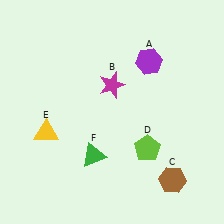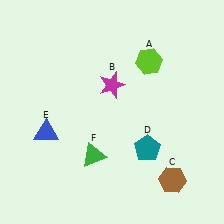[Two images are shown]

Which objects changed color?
A changed from purple to lime. D changed from lime to teal. E changed from yellow to blue.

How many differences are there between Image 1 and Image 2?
There are 3 differences between the two images.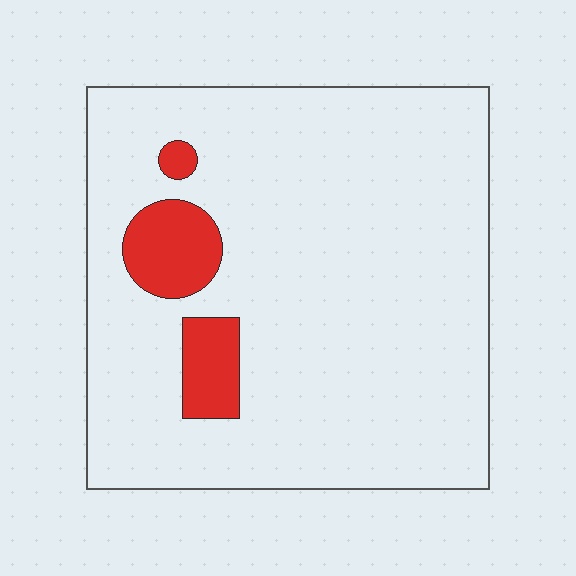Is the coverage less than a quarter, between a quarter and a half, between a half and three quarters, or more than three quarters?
Less than a quarter.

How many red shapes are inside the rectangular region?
3.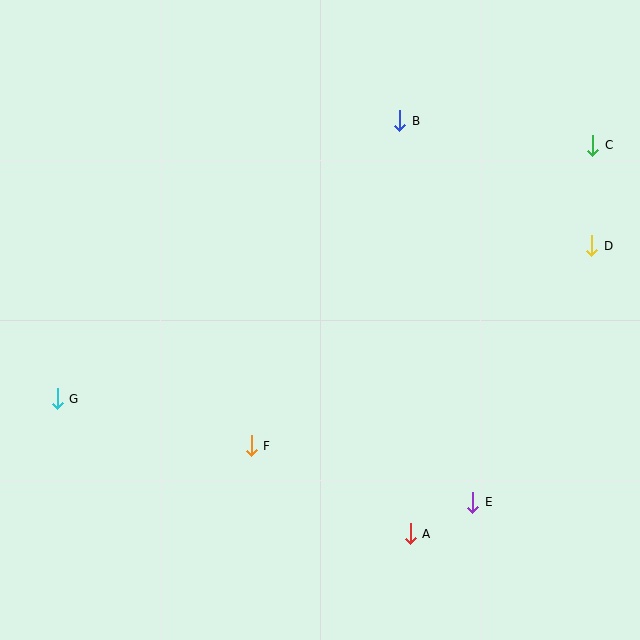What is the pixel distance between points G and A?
The distance between G and A is 378 pixels.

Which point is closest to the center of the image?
Point F at (251, 446) is closest to the center.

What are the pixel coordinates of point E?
Point E is at (473, 502).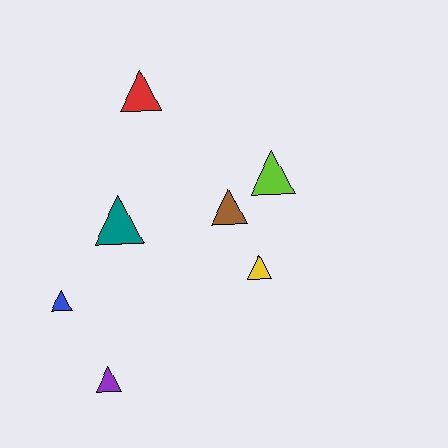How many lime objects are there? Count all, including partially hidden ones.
There is 1 lime object.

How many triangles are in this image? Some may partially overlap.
There are 7 triangles.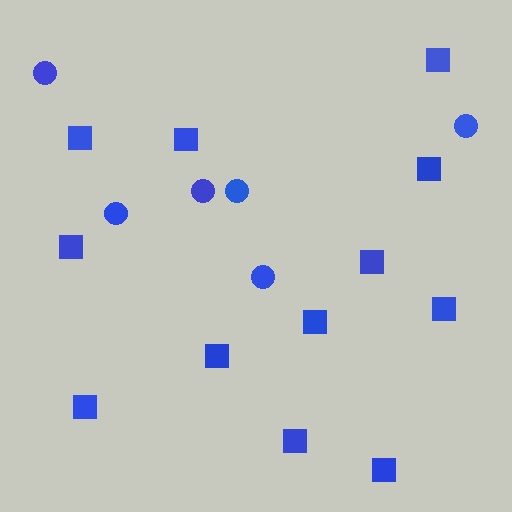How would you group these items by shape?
There are 2 groups: one group of squares (12) and one group of circles (6).